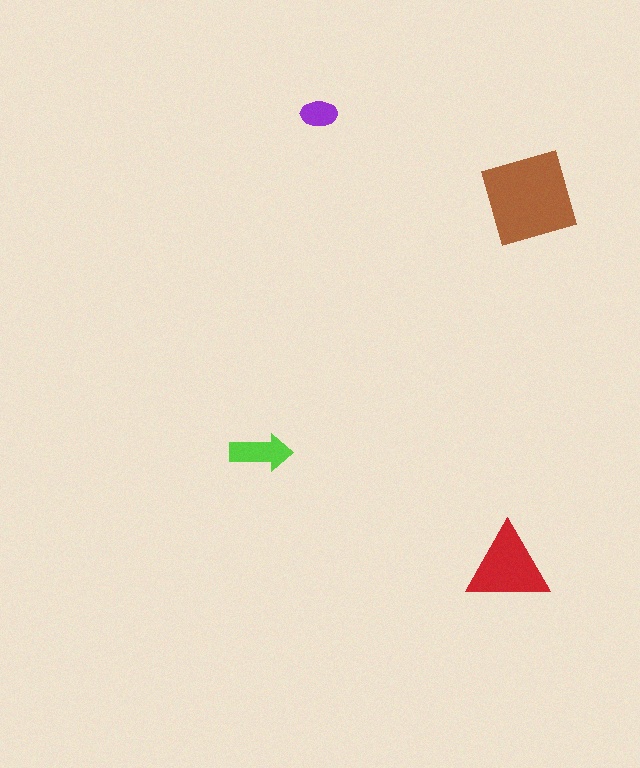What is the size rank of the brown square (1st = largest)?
1st.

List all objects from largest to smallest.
The brown square, the red triangle, the lime arrow, the purple ellipse.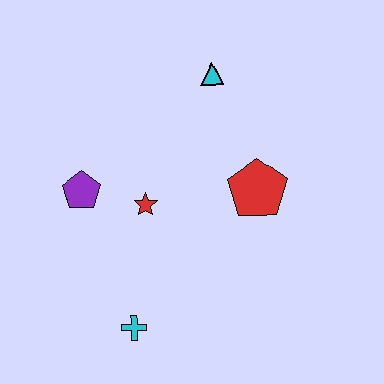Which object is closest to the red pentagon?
The red star is closest to the red pentagon.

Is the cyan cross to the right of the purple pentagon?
Yes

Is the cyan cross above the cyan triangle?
No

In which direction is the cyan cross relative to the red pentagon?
The cyan cross is below the red pentagon.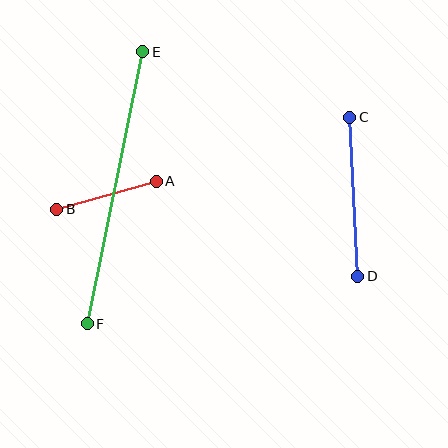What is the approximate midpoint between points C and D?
The midpoint is at approximately (354, 197) pixels.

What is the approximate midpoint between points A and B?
The midpoint is at approximately (106, 195) pixels.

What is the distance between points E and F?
The distance is approximately 278 pixels.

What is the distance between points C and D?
The distance is approximately 159 pixels.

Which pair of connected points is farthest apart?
Points E and F are farthest apart.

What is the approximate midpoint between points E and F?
The midpoint is at approximately (115, 188) pixels.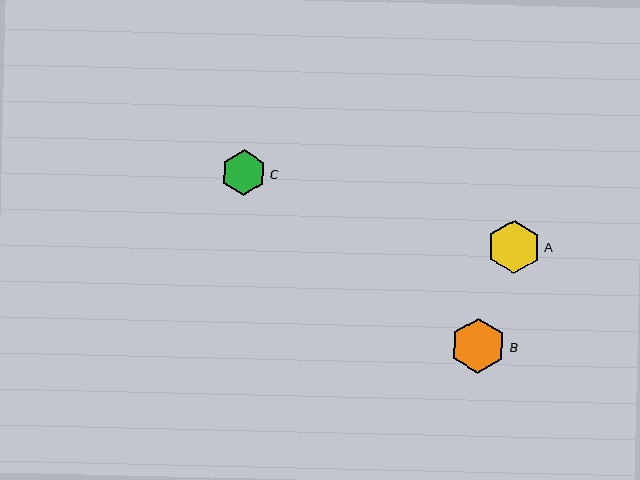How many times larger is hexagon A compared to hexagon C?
Hexagon A is approximately 1.2 times the size of hexagon C.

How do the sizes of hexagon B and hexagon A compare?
Hexagon B and hexagon A are approximately the same size.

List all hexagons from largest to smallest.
From largest to smallest: B, A, C.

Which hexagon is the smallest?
Hexagon C is the smallest with a size of approximately 45 pixels.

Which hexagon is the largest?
Hexagon B is the largest with a size of approximately 55 pixels.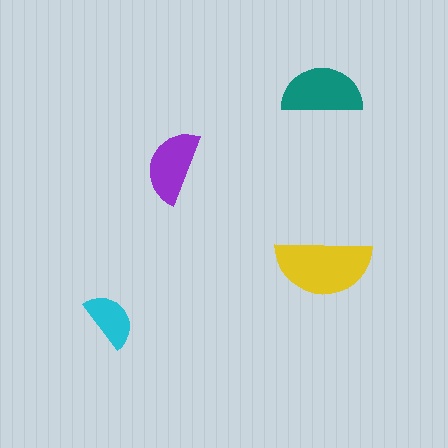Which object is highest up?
The teal semicircle is topmost.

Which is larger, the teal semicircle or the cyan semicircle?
The teal one.